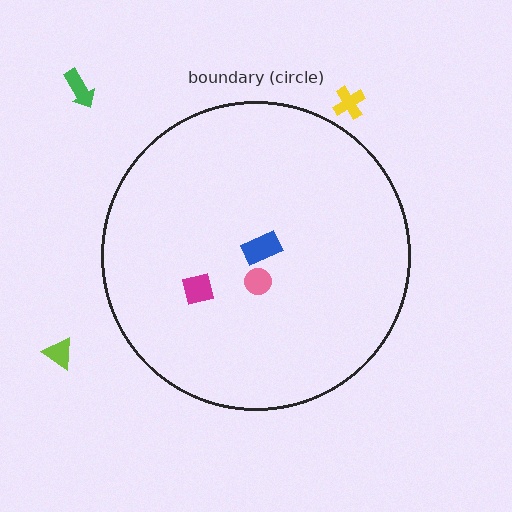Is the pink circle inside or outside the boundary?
Inside.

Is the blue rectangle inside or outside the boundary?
Inside.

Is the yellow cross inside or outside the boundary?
Outside.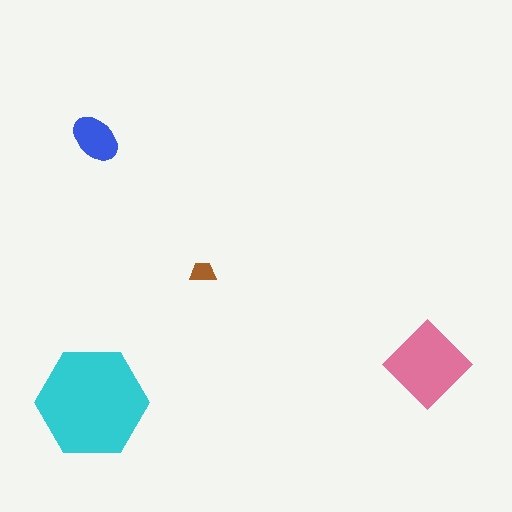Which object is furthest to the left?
The cyan hexagon is leftmost.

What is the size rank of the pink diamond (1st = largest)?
2nd.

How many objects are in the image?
There are 4 objects in the image.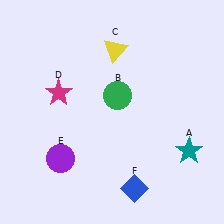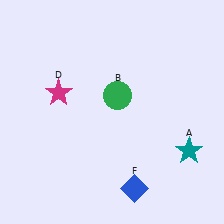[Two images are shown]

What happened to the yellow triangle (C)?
The yellow triangle (C) was removed in Image 2. It was in the top-right area of Image 1.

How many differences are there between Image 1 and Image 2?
There are 2 differences between the two images.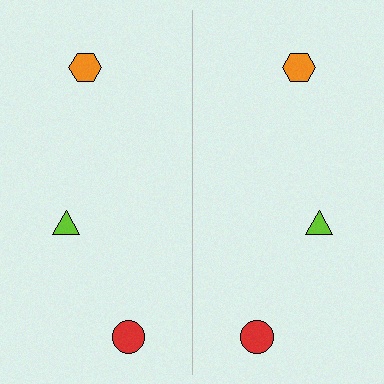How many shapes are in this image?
There are 6 shapes in this image.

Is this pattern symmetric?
Yes, this pattern has bilateral (reflection) symmetry.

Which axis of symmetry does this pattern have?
The pattern has a vertical axis of symmetry running through the center of the image.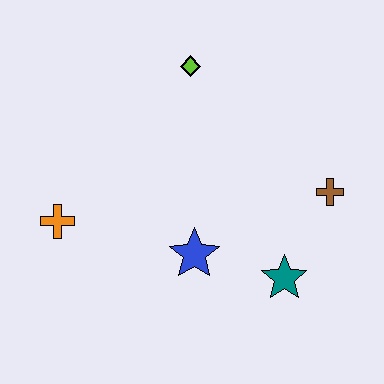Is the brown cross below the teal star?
No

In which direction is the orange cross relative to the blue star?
The orange cross is to the left of the blue star.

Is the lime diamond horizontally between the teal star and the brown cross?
No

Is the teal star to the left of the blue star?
No